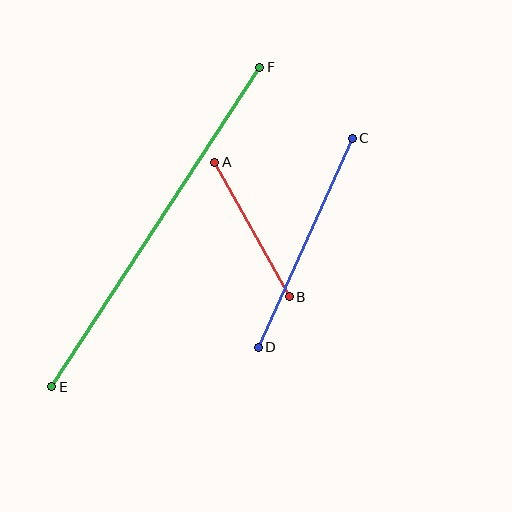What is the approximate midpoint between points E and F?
The midpoint is at approximately (156, 227) pixels.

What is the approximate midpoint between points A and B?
The midpoint is at approximately (252, 229) pixels.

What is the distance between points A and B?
The distance is approximately 154 pixels.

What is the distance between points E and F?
The distance is approximately 381 pixels.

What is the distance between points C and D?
The distance is approximately 229 pixels.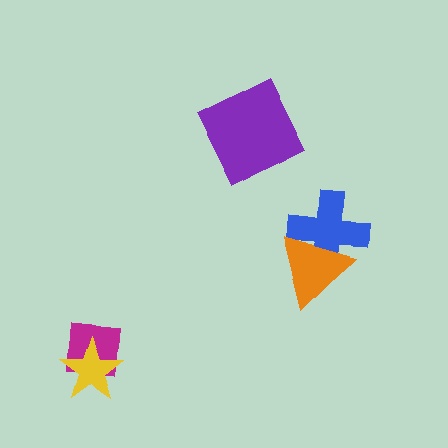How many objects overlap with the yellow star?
1 object overlaps with the yellow star.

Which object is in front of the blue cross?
The orange triangle is in front of the blue cross.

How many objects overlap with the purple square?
0 objects overlap with the purple square.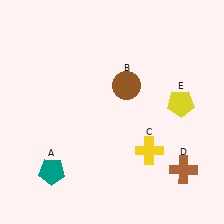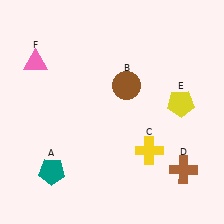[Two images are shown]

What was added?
A pink triangle (F) was added in Image 2.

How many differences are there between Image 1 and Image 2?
There is 1 difference between the two images.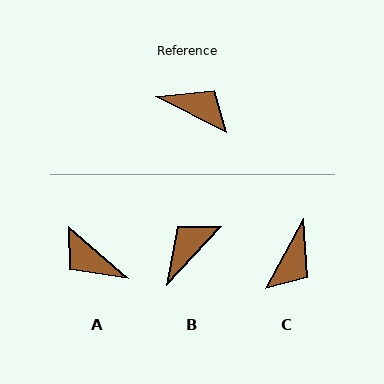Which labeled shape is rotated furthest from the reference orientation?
A, about 166 degrees away.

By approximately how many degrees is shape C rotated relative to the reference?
Approximately 92 degrees clockwise.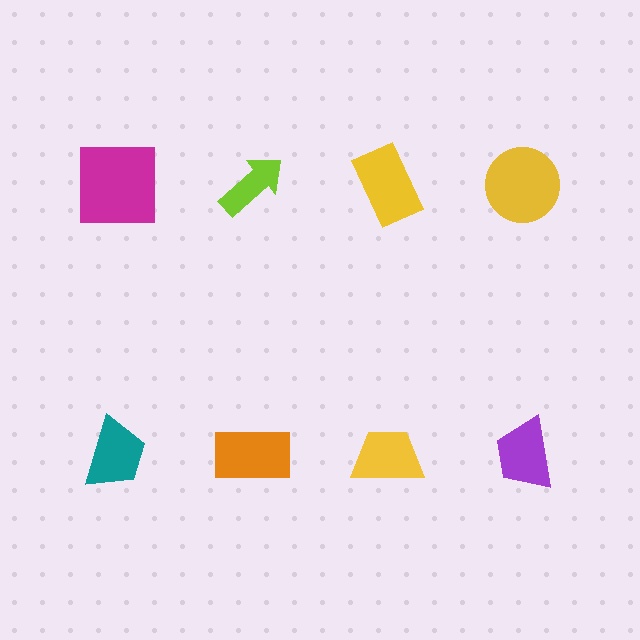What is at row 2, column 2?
An orange rectangle.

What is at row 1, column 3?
A yellow rectangle.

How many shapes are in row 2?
4 shapes.